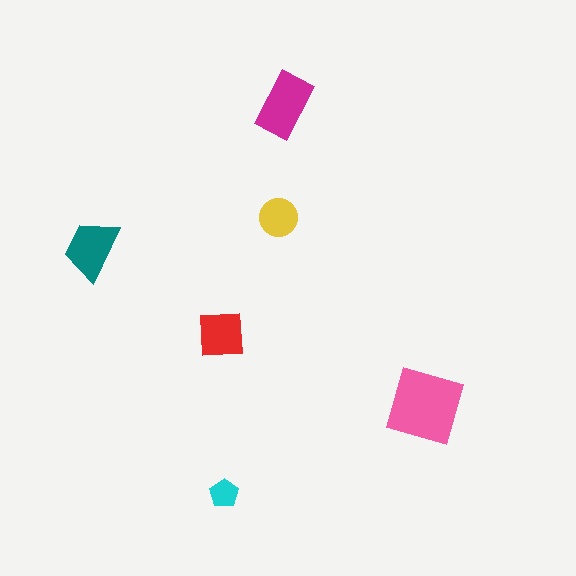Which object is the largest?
The pink square.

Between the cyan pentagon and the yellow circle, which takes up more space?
The yellow circle.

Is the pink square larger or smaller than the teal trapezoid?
Larger.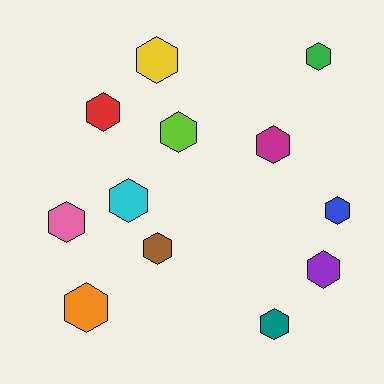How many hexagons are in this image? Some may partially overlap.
There are 12 hexagons.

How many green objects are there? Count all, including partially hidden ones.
There is 1 green object.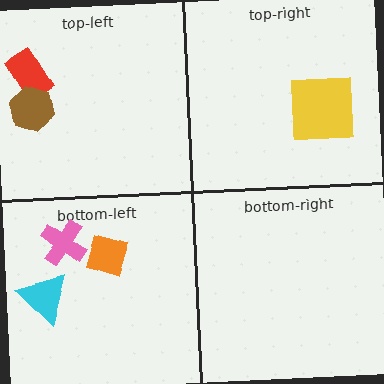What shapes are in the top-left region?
The red rectangle, the brown hexagon.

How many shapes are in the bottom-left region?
3.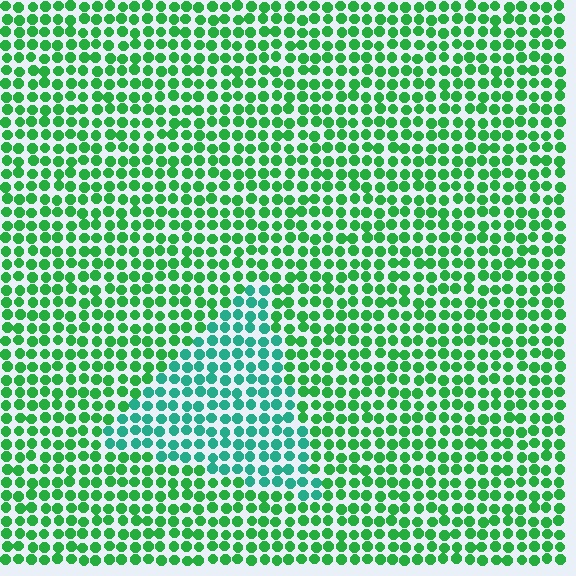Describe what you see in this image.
The image is filled with small green elements in a uniform arrangement. A triangle-shaped region is visible where the elements are tinted to a slightly different hue, forming a subtle color boundary.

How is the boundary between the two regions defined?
The boundary is defined purely by a slight shift in hue (about 34 degrees). Spacing, size, and orientation are identical on both sides.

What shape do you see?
I see a triangle.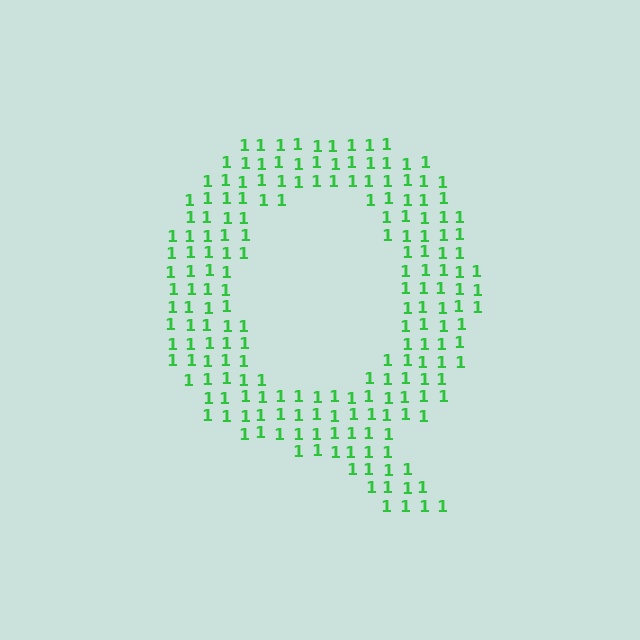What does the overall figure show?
The overall figure shows the letter Q.